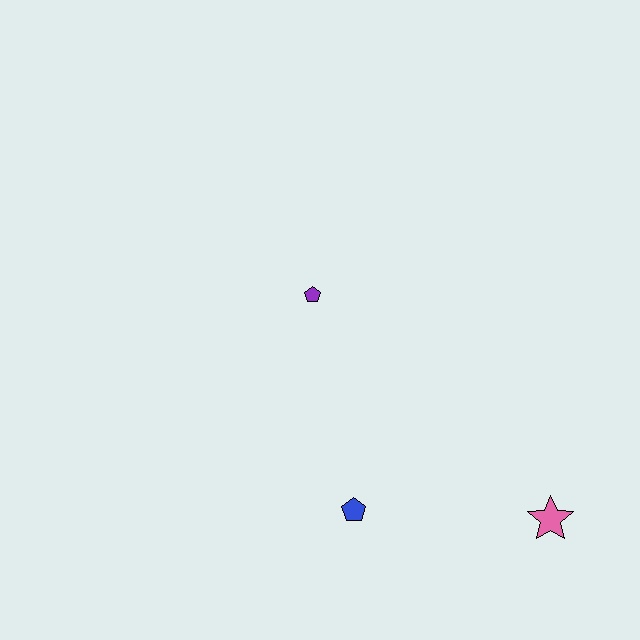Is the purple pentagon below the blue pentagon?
No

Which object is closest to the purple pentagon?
The blue pentagon is closest to the purple pentagon.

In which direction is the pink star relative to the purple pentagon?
The pink star is to the right of the purple pentagon.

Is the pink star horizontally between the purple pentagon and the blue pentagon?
No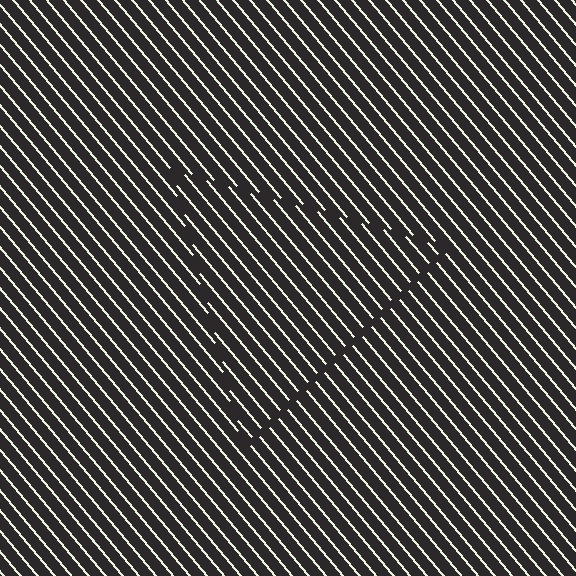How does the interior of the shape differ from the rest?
The interior of the shape contains the same grating, shifted by half a period — the contour is defined by the phase discontinuity where line-ends from the inner and outer gratings abut.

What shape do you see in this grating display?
An illusory triangle. The interior of the shape contains the same grating, shifted by half a period — the contour is defined by the phase discontinuity where line-ends from the inner and outer gratings abut.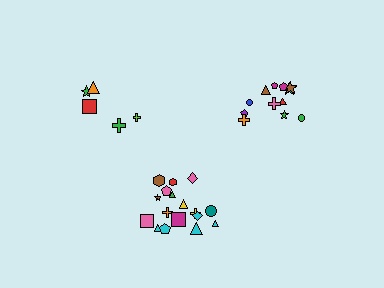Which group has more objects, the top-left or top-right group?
The top-right group.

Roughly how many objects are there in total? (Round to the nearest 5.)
Roughly 35 objects in total.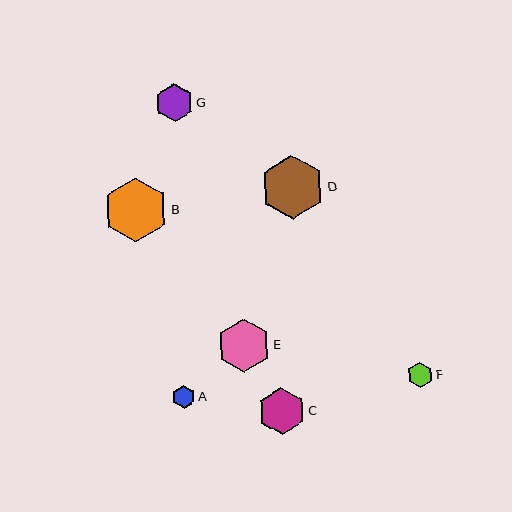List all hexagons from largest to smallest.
From largest to smallest: B, D, E, C, G, F, A.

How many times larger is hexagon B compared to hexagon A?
Hexagon B is approximately 2.8 times the size of hexagon A.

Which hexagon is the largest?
Hexagon B is the largest with a size of approximately 65 pixels.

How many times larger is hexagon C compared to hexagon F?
Hexagon C is approximately 1.8 times the size of hexagon F.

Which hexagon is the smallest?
Hexagon A is the smallest with a size of approximately 23 pixels.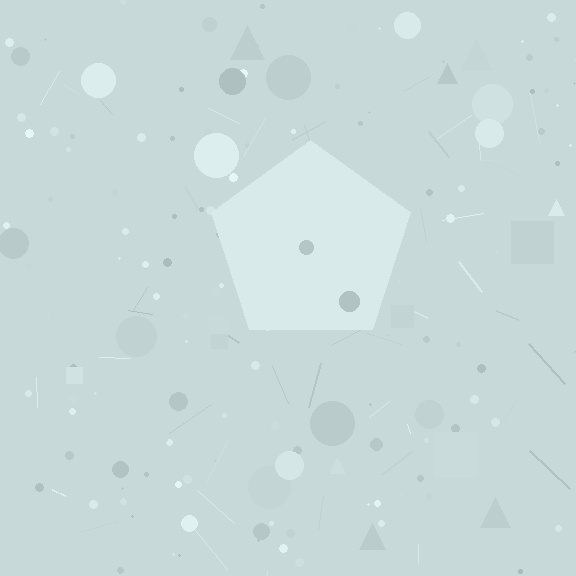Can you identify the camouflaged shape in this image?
The camouflaged shape is a pentagon.